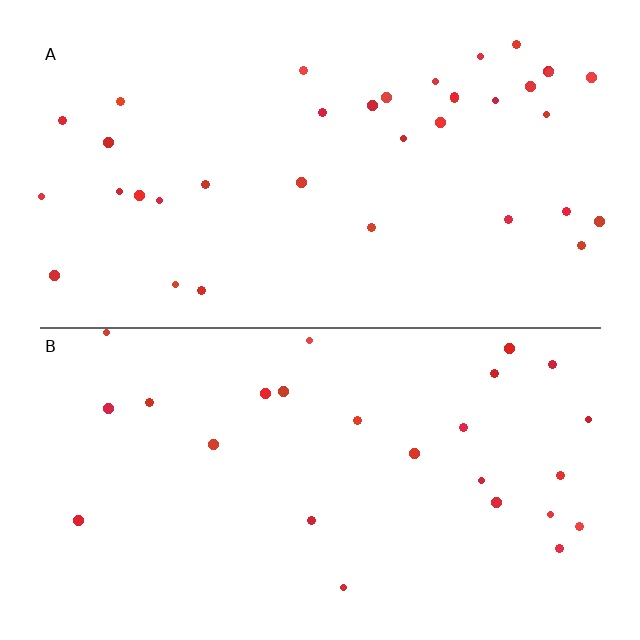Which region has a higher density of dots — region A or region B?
A (the top).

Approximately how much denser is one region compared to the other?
Approximately 1.4× — region A over region B.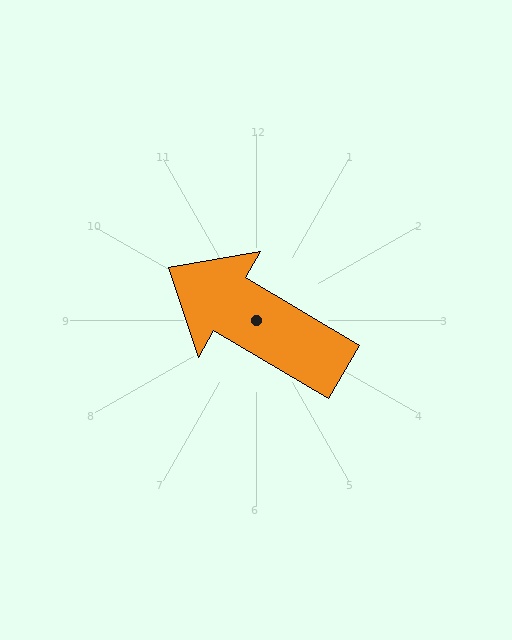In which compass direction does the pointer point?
Northwest.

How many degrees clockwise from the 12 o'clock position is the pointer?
Approximately 301 degrees.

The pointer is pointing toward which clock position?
Roughly 10 o'clock.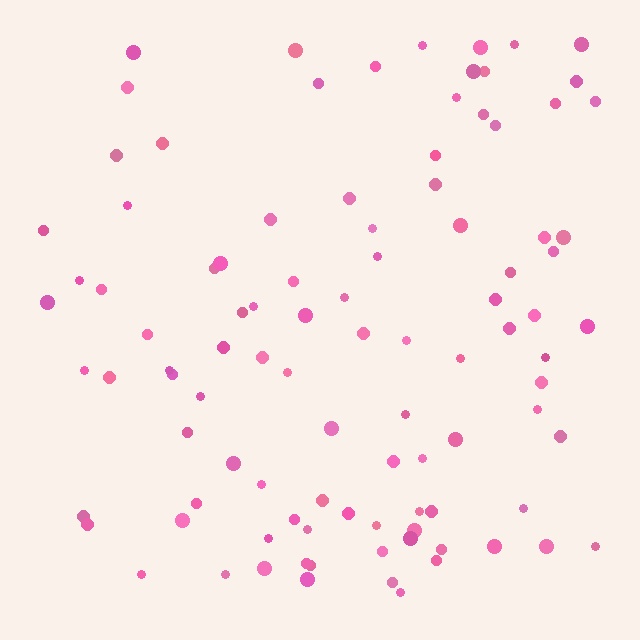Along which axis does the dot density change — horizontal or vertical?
Horizontal.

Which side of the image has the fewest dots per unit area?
The left.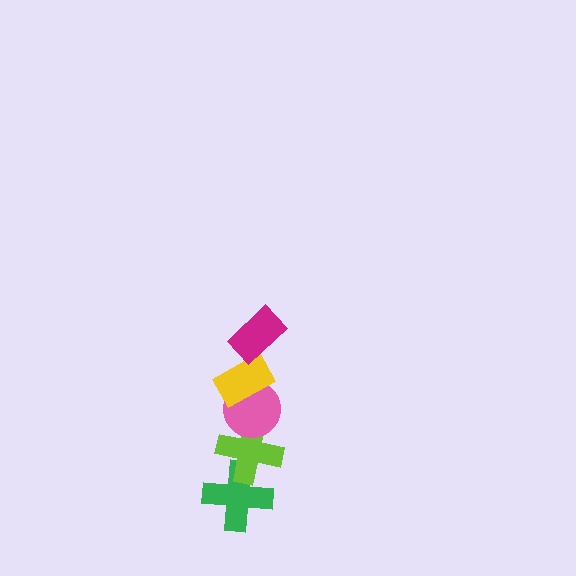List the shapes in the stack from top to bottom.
From top to bottom: the magenta rectangle, the yellow rectangle, the pink circle, the lime cross, the green cross.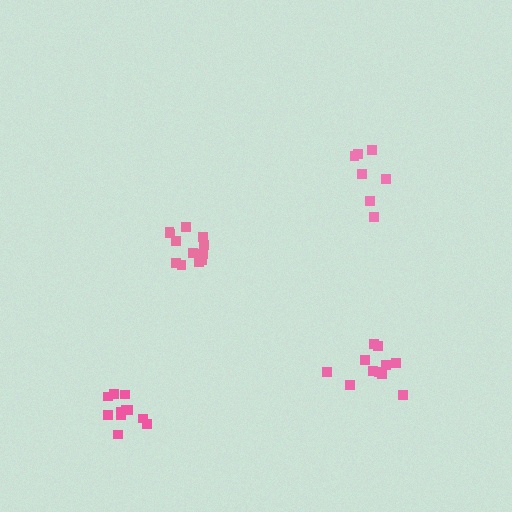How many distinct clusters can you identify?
There are 4 distinct clusters.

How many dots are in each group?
Group 1: 12 dots, Group 2: 11 dots, Group 3: 7 dots, Group 4: 11 dots (41 total).